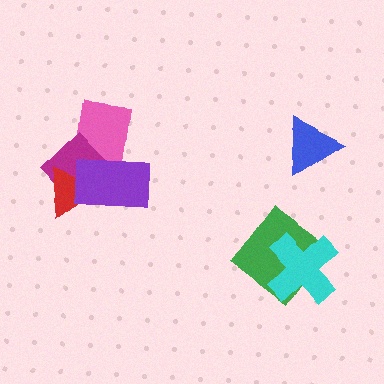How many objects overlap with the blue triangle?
0 objects overlap with the blue triangle.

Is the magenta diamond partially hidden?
Yes, it is partially covered by another shape.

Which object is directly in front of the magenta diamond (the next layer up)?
The red triangle is directly in front of the magenta diamond.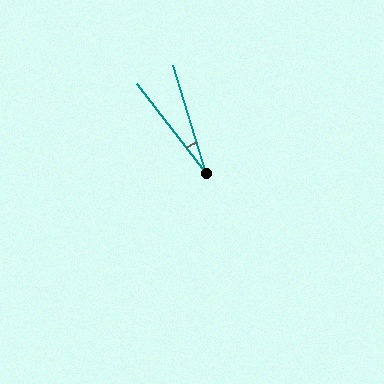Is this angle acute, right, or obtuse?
It is acute.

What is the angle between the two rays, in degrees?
Approximately 21 degrees.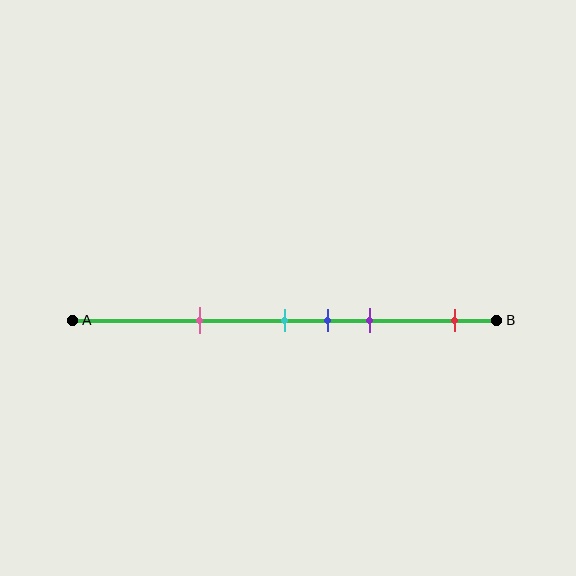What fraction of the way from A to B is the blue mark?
The blue mark is approximately 60% (0.6) of the way from A to B.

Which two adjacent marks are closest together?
The cyan and blue marks are the closest adjacent pair.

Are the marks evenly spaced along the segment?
No, the marks are not evenly spaced.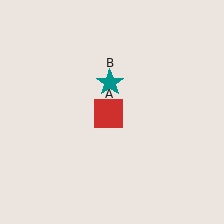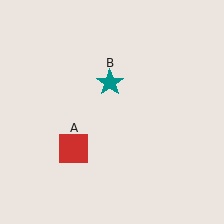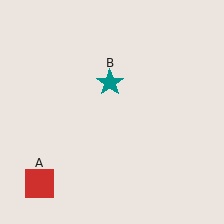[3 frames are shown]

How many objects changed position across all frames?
1 object changed position: red square (object A).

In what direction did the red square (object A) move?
The red square (object A) moved down and to the left.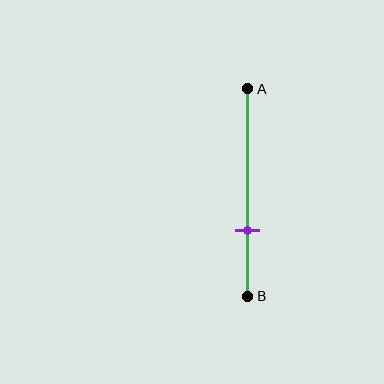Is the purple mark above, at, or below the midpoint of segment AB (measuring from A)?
The purple mark is below the midpoint of segment AB.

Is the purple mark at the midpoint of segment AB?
No, the mark is at about 70% from A, not at the 50% midpoint.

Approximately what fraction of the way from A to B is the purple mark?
The purple mark is approximately 70% of the way from A to B.